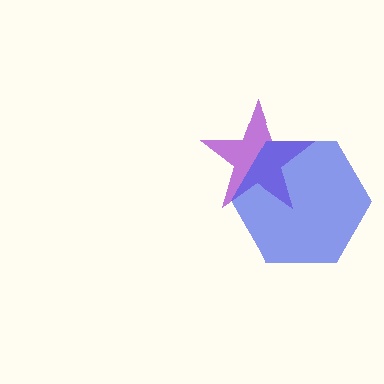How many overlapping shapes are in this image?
There are 2 overlapping shapes in the image.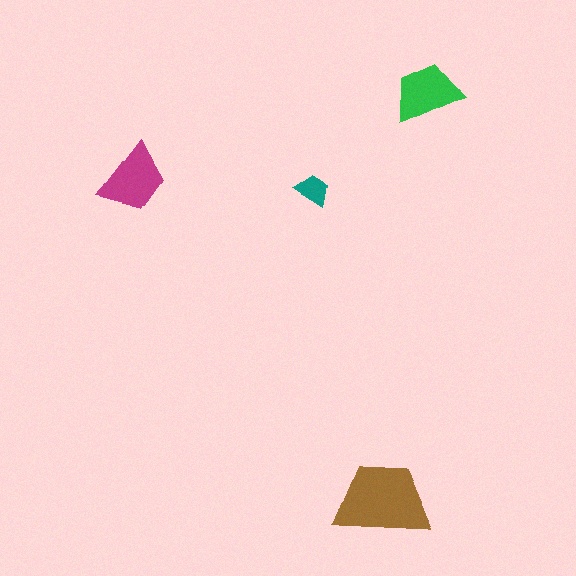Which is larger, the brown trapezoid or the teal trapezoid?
The brown one.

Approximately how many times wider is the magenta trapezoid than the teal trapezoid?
About 2 times wider.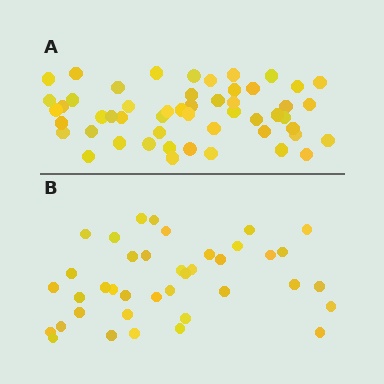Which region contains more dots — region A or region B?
Region A (the top region) has more dots.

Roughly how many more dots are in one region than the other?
Region A has approximately 15 more dots than region B.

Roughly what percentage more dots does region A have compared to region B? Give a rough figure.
About 35% more.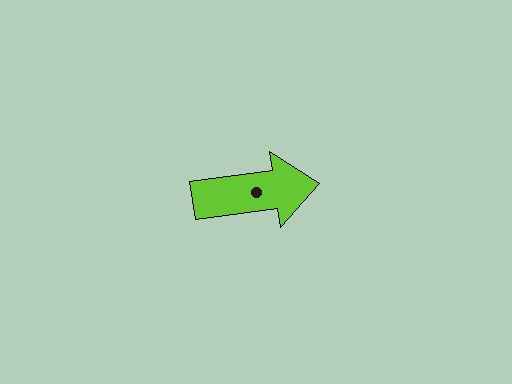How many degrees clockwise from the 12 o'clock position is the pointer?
Approximately 82 degrees.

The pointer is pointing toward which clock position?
Roughly 3 o'clock.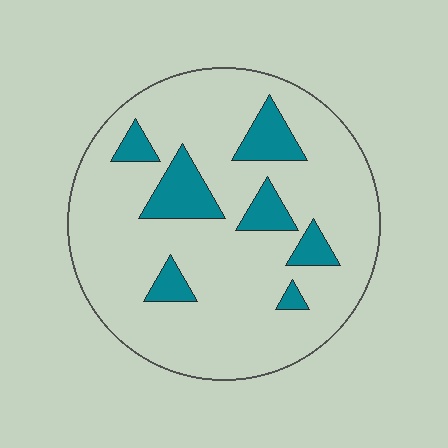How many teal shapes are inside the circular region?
7.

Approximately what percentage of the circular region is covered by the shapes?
Approximately 15%.